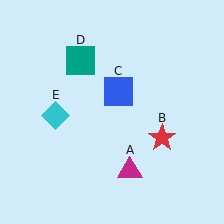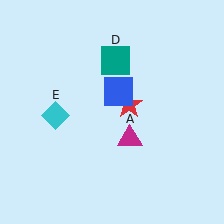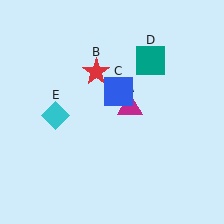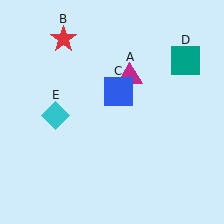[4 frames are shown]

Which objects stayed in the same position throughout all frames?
Blue square (object C) and cyan diamond (object E) remained stationary.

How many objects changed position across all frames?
3 objects changed position: magenta triangle (object A), red star (object B), teal square (object D).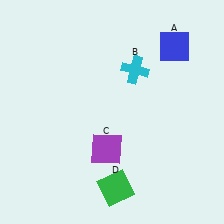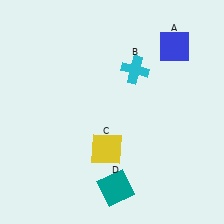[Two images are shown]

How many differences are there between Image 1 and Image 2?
There are 2 differences between the two images.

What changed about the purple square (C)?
In Image 1, C is purple. In Image 2, it changed to yellow.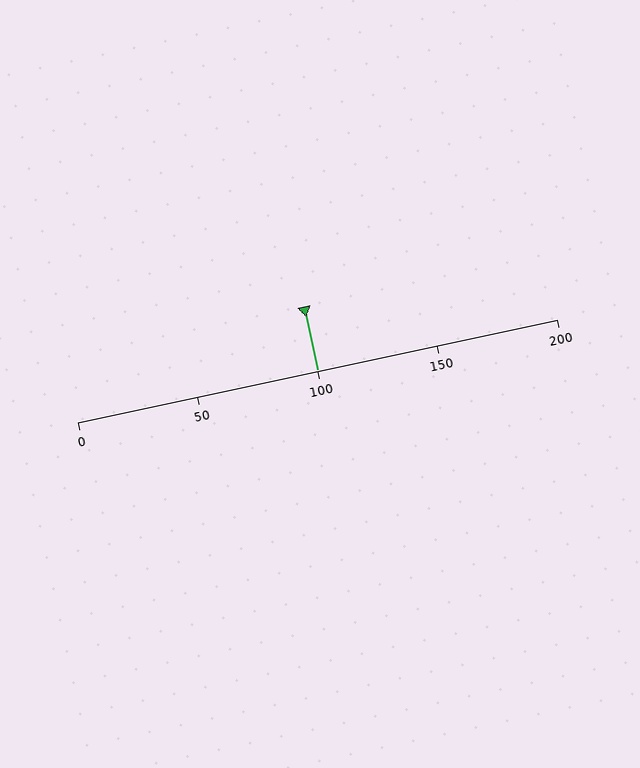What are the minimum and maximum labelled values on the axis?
The axis runs from 0 to 200.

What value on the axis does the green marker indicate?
The marker indicates approximately 100.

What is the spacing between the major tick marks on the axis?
The major ticks are spaced 50 apart.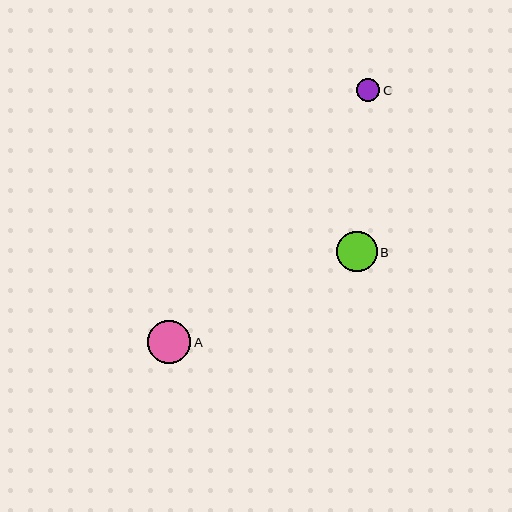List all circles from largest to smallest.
From largest to smallest: A, B, C.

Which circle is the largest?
Circle A is the largest with a size of approximately 43 pixels.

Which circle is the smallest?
Circle C is the smallest with a size of approximately 23 pixels.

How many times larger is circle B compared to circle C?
Circle B is approximately 1.8 times the size of circle C.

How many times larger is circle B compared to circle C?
Circle B is approximately 1.8 times the size of circle C.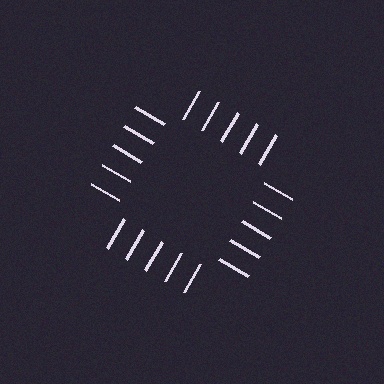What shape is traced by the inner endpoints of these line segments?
An illusory square — the line segments terminate on its edges but no continuous stroke is drawn.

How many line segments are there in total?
20 — 5 along each of the 4 edges.